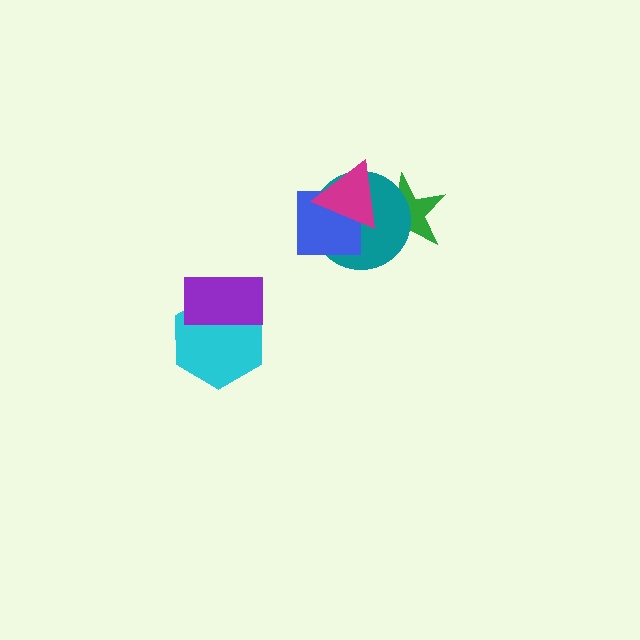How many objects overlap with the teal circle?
3 objects overlap with the teal circle.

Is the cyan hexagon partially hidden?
Yes, it is partially covered by another shape.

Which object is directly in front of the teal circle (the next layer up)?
The blue square is directly in front of the teal circle.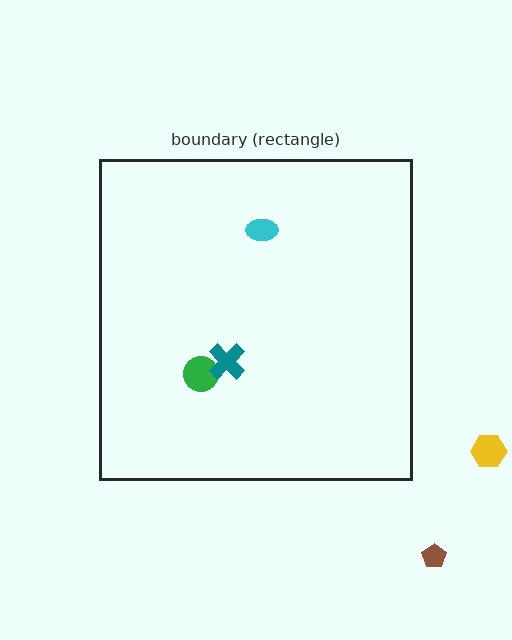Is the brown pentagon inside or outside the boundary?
Outside.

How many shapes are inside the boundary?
3 inside, 2 outside.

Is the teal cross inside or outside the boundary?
Inside.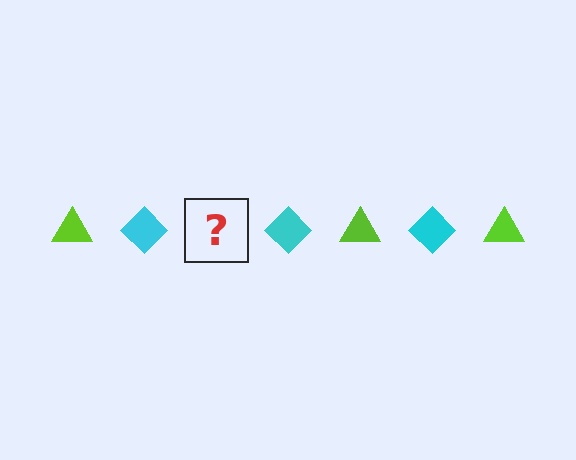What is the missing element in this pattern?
The missing element is a lime triangle.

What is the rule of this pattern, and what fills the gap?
The rule is that the pattern alternates between lime triangle and cyan diamond. The gap should be filled with a lime triangle.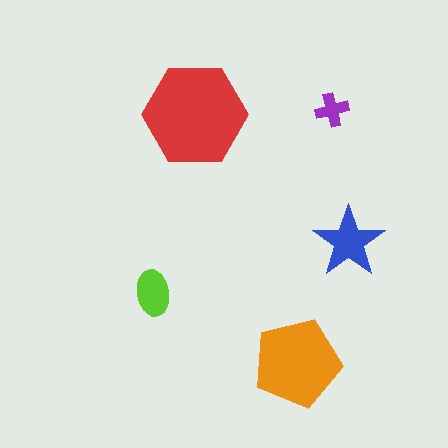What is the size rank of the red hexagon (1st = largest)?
1st.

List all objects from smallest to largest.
The purple cross, the lime ellipse, the blue star, the orange pentagon, the red hexagon.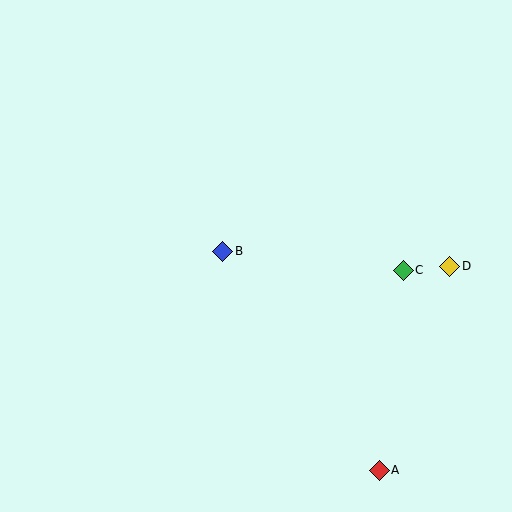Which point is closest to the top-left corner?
Point B is closest to the top-left corner.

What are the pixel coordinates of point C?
Point C is at (403, 270).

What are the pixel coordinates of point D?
Point D is at (450, 266).